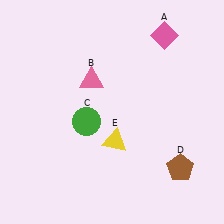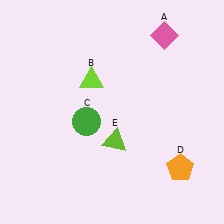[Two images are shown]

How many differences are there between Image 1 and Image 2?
There are 3 differences between the two images.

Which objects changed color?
B changed from pink to lime. D changed from brown to orange. E changed from yellow to lime.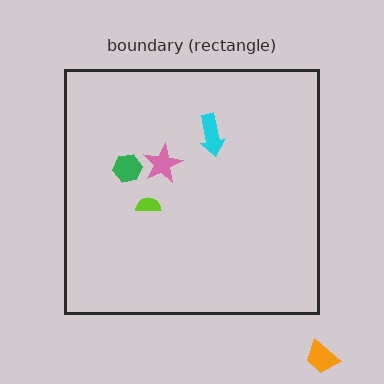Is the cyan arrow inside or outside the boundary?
Inside.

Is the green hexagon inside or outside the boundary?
Inside.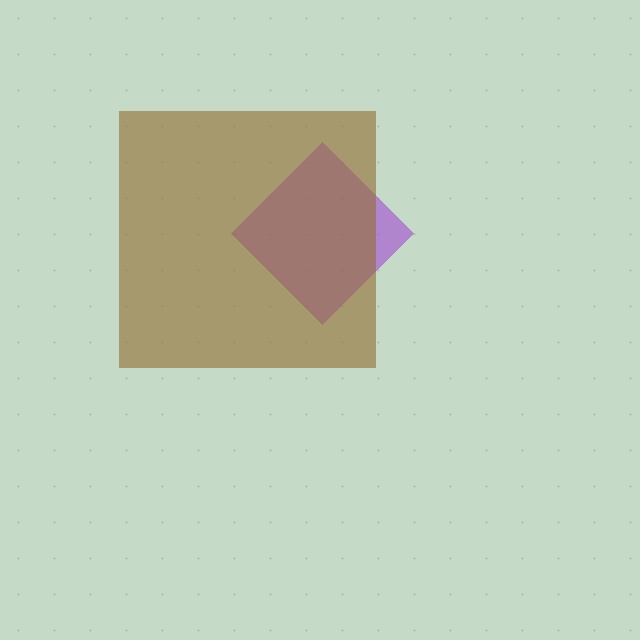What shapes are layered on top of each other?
The layered shapes are: a purple diamond, a brown square.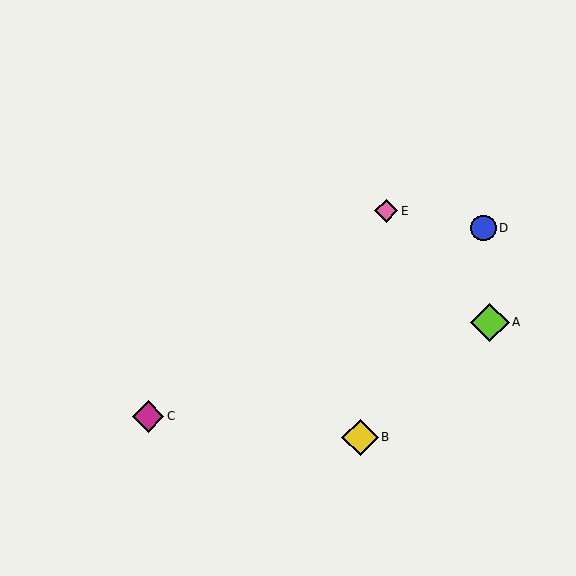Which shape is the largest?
The lime diamond (labeled A) is the largest.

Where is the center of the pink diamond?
The center of the pink diamond is at (386, 211).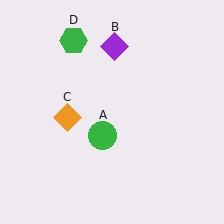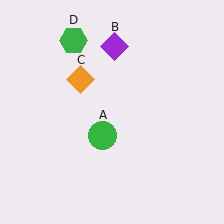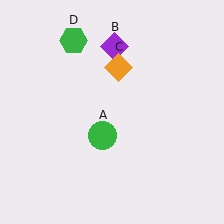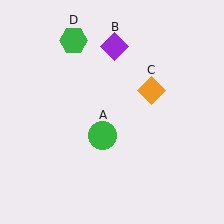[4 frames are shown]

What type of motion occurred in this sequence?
The orange diamond (object C) rotated clockwise around the center of the scene.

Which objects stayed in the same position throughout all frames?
Green circle (object A) and purple diamond (object B) and green hexagon (object D) remained stationary.